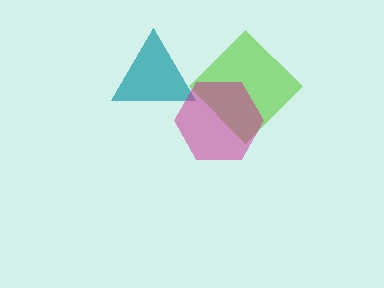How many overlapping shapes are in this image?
There are 3 overlapping shapes in the image.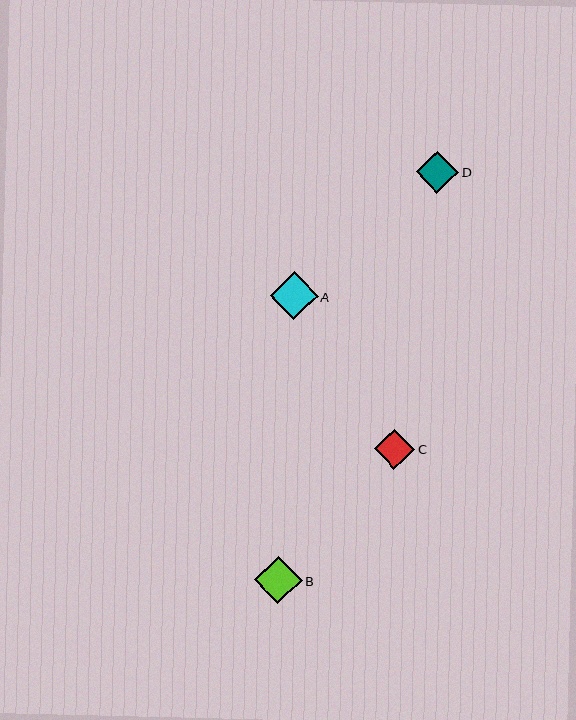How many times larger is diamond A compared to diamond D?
Diamond A is approximately 1.1 times the size of diamond D.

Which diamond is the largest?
Diamond B is the largest with a size of approximately 48 pixels.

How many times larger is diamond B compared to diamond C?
Diamond B is approximately 1.2 times the size of diamond C.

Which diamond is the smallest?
Diamond C is the smallest with a size of approximately 41 pixels.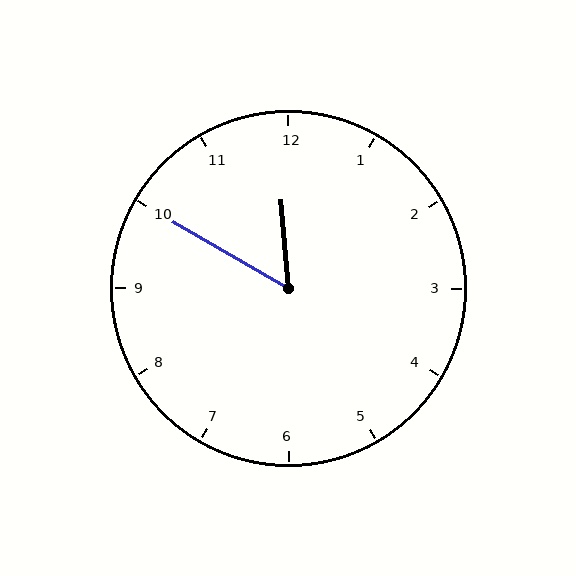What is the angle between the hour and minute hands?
Approximately 55 degrees.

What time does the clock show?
11:50.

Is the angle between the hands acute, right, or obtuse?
It is acute.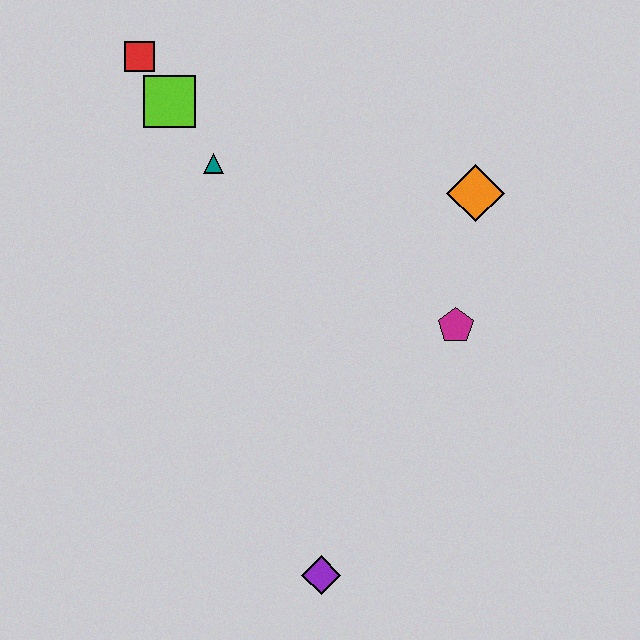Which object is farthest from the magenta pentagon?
The red square is farthest from the magenta pentagon.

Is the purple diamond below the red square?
Yes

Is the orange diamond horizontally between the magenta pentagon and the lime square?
No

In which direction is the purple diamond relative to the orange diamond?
The purple diamond is below the orange diamond.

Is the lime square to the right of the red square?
Yes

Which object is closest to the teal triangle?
The lime square is closest to the teal triangle.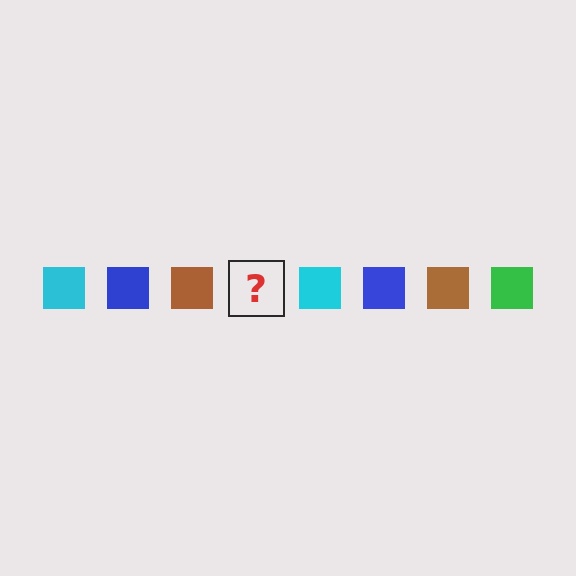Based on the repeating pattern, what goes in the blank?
The blank should be a green square.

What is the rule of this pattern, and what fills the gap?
The rule is that the pattern cycles through cyan, blue, brown, green squares. The gap should be filled with a green square.